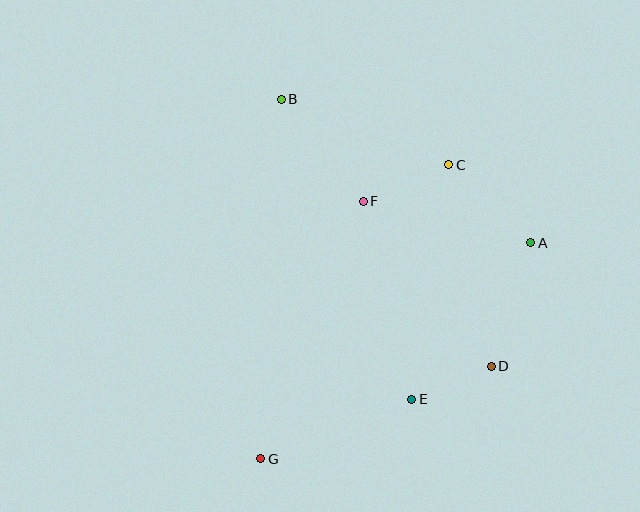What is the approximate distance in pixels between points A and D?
The distance between A and D is approximately 129 pixels.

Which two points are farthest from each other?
Points B and G are farthest from each other.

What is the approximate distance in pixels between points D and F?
The distance between D and F is approximately 209 pixels.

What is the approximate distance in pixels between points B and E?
The distance between B and E is approximately 327 pixels.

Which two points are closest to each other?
Points D and E are closest to each other.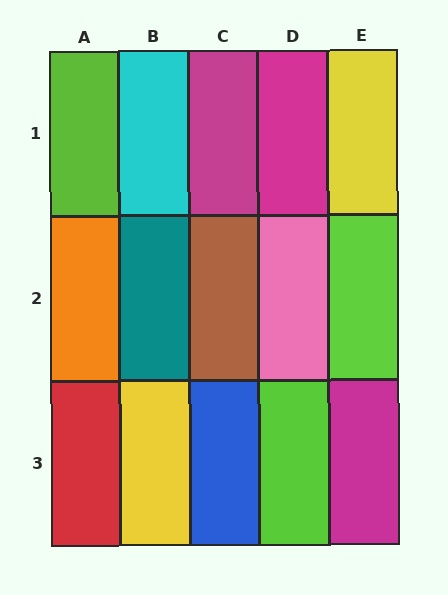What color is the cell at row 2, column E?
Lime.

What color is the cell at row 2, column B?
Teal.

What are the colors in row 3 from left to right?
Red, yellow, blue, lime, magenta.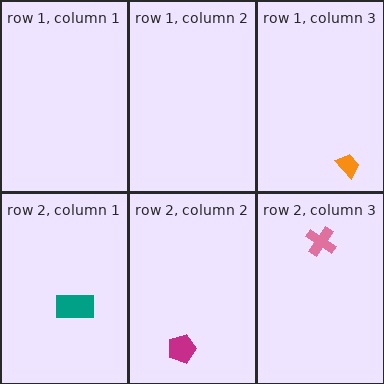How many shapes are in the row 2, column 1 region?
1.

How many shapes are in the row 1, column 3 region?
1.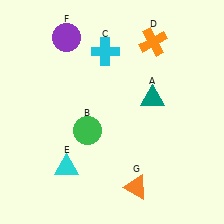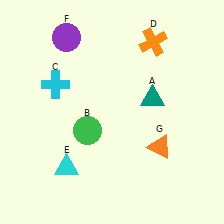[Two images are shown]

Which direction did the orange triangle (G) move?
The orange triangle (G) moved up.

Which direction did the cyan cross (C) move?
The cyan cross (C) moved left.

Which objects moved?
The objects that moved are: the cyan cross (C), the orange triangle (G).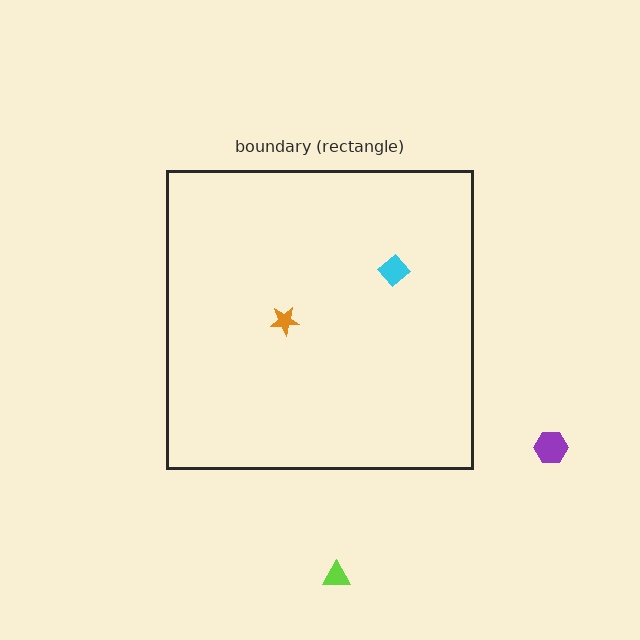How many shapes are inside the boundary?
2 inside, 2 outside.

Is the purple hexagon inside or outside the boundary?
Outside.